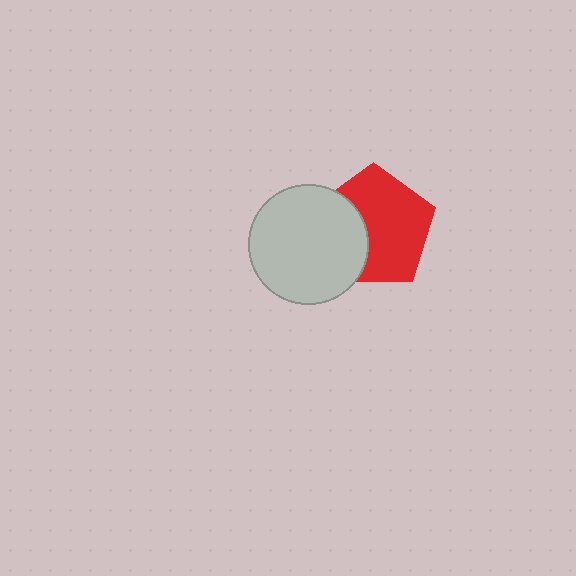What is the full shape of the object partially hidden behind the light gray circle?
The partially hidden object is a red pentagon.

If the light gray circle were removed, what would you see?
You would see the complete red pentagon.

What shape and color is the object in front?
The object in front is a light gray circle.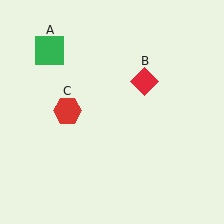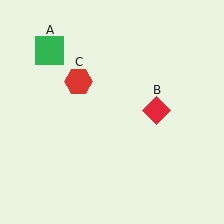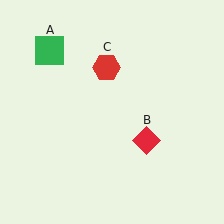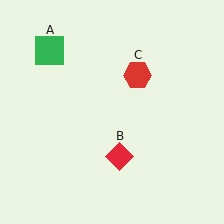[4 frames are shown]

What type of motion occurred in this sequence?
The red diamond (object B), red hexagon (object C) rotated clockwise around the center of the scene.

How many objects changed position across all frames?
2 objects changed position: red diamond (object B), red hexagon (object C).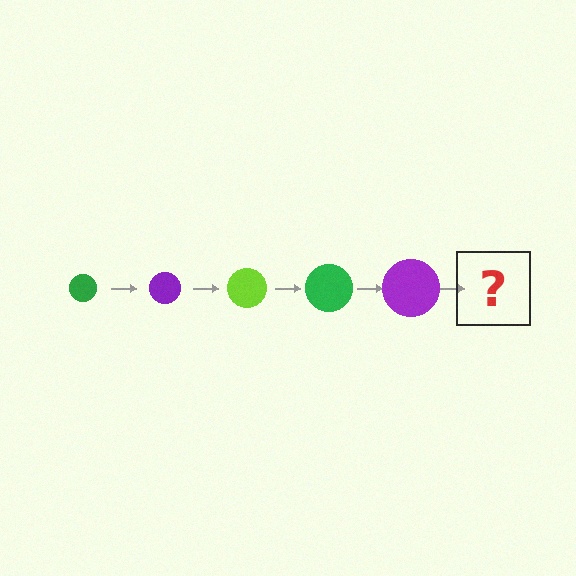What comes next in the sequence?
The next element should be a lime circle, larger than the previous one.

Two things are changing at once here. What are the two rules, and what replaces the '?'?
The two rules are that the circle grows larger each step and the color cycles through green, purple, and lime. The '?' should be a lime circle, larger than the previous one.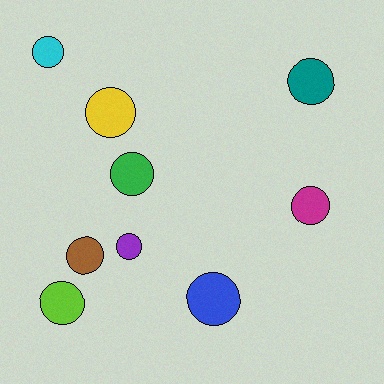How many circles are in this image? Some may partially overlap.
There are 9 circles.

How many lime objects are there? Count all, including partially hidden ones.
There is 1 lime object.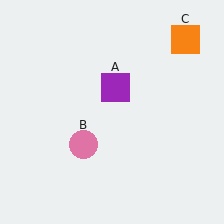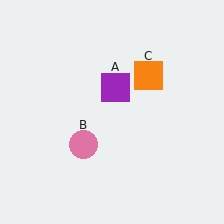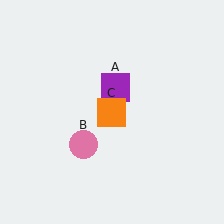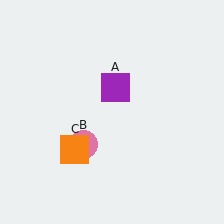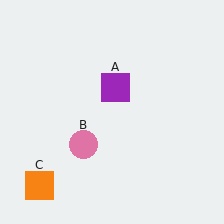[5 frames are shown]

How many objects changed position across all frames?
1 object changed position: orange square (object C).